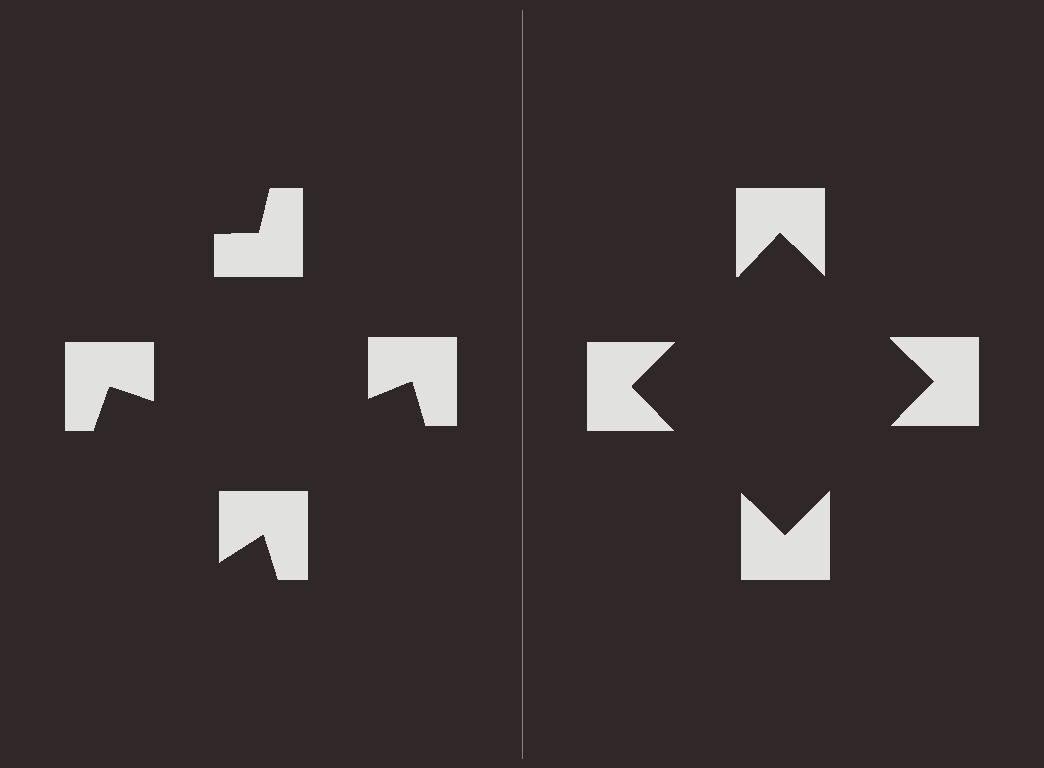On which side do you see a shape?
An illusory square appears on the right side. On the left side the wedge cuts are rotated, so no coherent shape forms.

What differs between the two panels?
The notched squares are positioned identically on both sides; only the wedge orientations differ. On the right they align to a square; on the left they are misaligned.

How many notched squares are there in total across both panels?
8 — 4 on each side.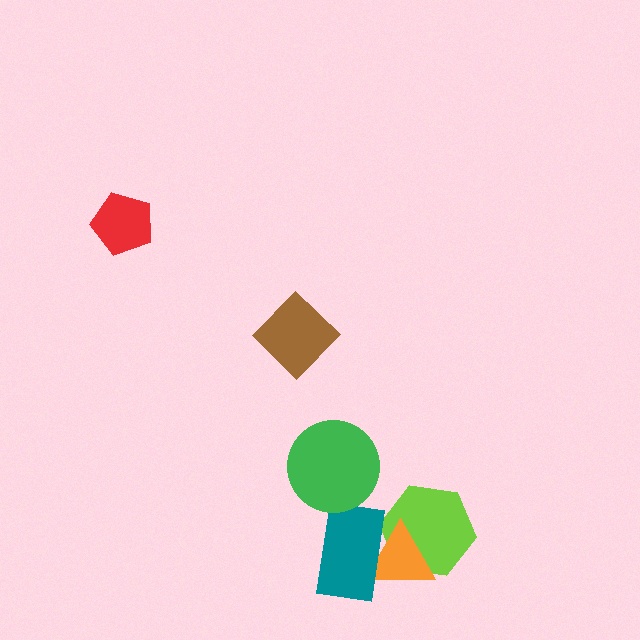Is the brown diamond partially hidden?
No, no other shape covers it.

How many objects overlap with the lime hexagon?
2 objects overlap with the lime hexagon.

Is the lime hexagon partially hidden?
Yes, it is partially covered by another shape.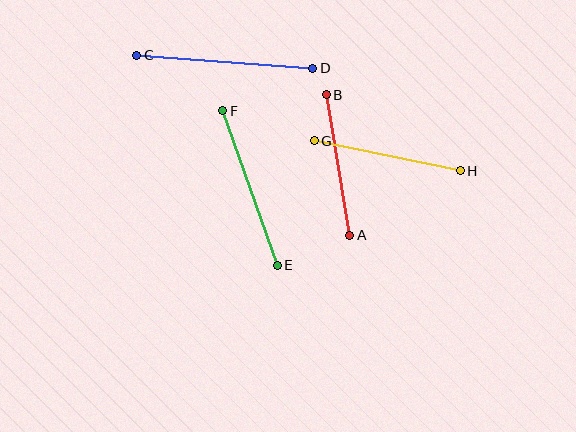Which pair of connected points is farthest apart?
Points C and D are farthest apart.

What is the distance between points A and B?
The distance is approximately 142 pixels.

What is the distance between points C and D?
The distance is approximately 176 pixels.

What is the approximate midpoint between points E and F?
The midpoint is at approximately (250, 188) pixels.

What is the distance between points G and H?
The distance is approximately 149 pixels.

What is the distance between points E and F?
The distance is approximately 164 pixels.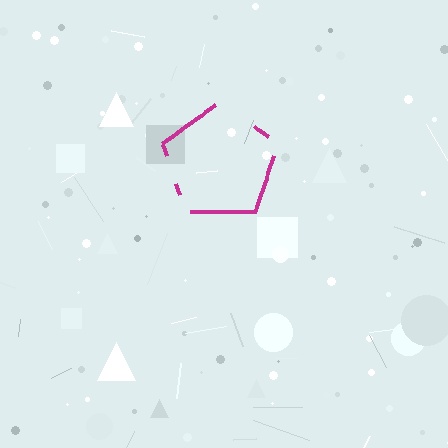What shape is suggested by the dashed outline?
The dashed outline suggests a pentagon.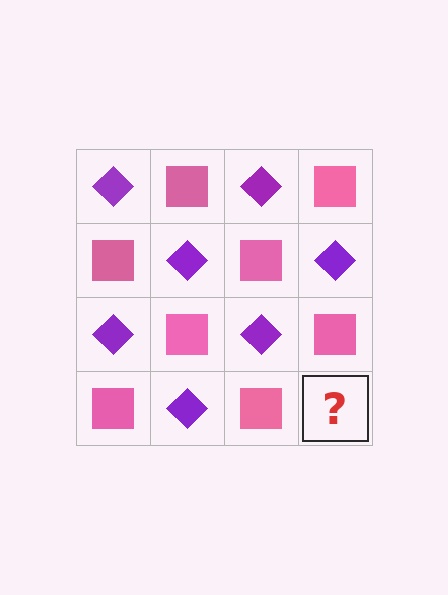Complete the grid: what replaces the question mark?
The question mark should be replaced with a purple diamond.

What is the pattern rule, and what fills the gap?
The rule is that it alternates purple diamond and pink square in a checkerboard pattern. The gap should be filled with a purple diamond.